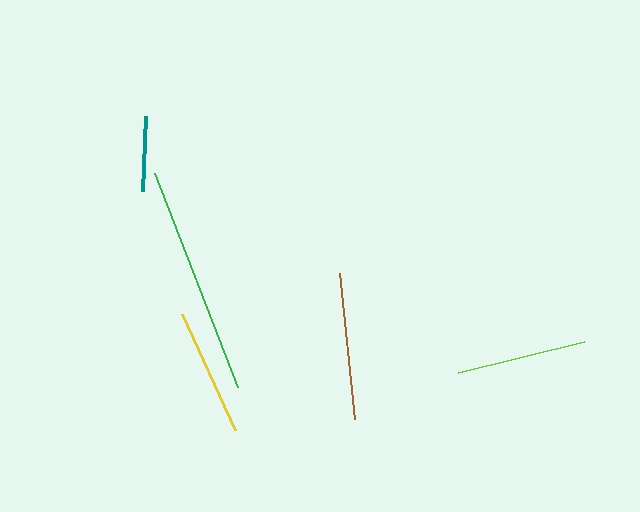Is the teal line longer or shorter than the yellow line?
The yellow line is longer than the teal line.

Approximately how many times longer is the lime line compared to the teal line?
The lime line is approximately 1.7 times the length of the teal line.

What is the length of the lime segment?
The lime segment is approximately 130 pixels long.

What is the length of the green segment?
The green segment is approximately 230 pixels long.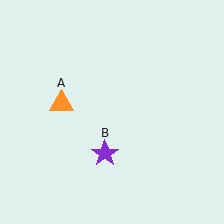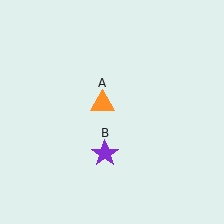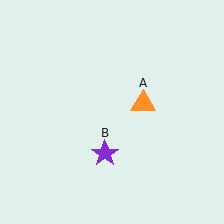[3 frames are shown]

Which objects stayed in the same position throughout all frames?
Purple star (object B) remained stationary.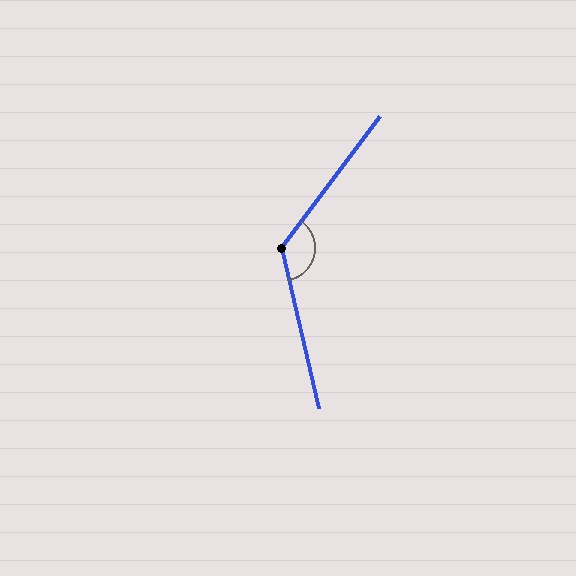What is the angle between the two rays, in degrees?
Approximately 130 degrees.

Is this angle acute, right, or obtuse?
It is obtuse.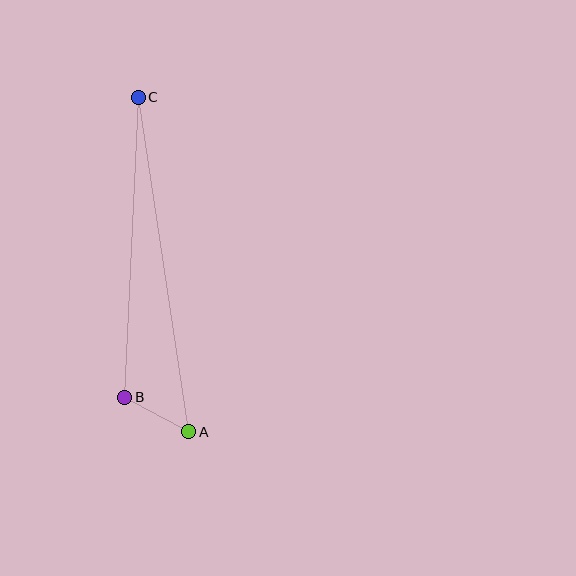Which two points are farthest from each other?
Points A and C are farthest from each other.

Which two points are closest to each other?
Points A and B are closest to each other.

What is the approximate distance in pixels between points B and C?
The distance between B and C is approximately 300 pixels.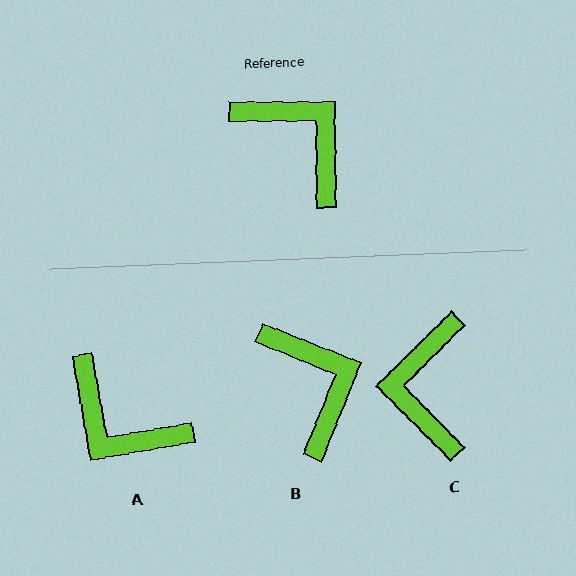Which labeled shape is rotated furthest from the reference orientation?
A, about 170 degrees away.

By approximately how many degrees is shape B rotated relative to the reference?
Approximately 22 degrees clockwise.